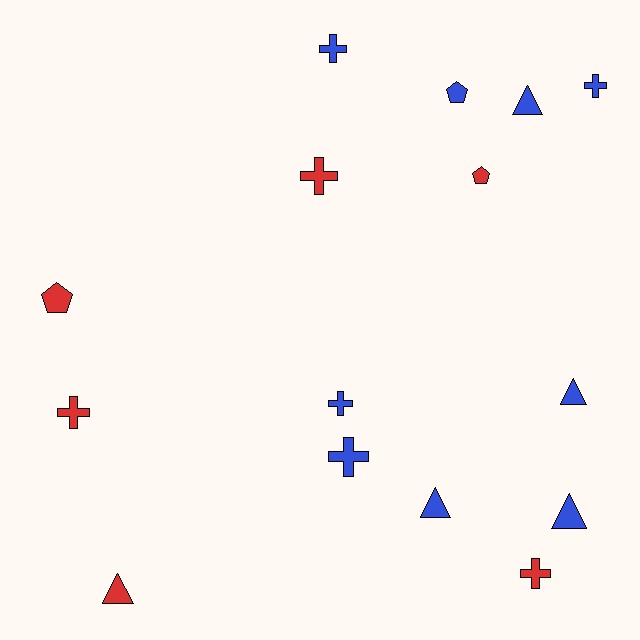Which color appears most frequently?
Blue, with 9 objects.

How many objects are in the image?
There are 15 objects.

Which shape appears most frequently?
Cross, with 7 objects.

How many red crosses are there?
There are 3 red crosses.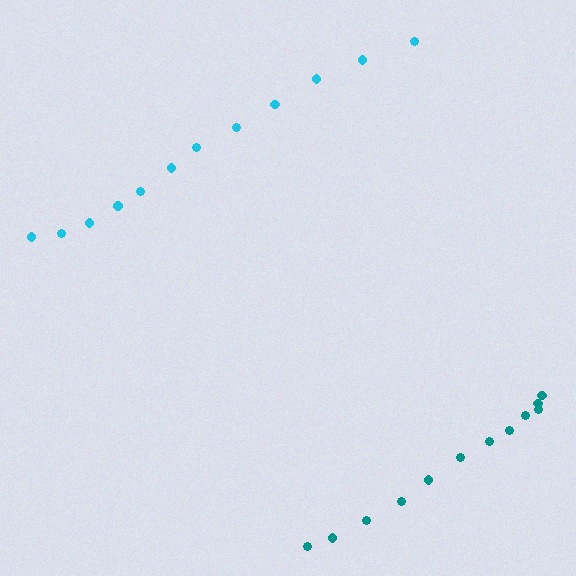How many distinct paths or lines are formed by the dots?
There are 2 distinct paths.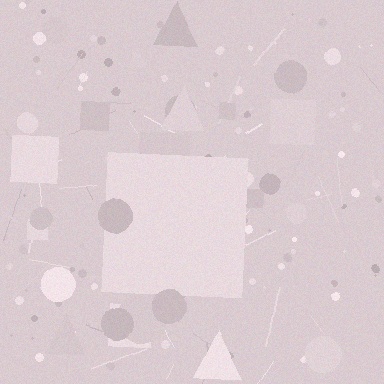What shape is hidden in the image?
A square is hidden in the image.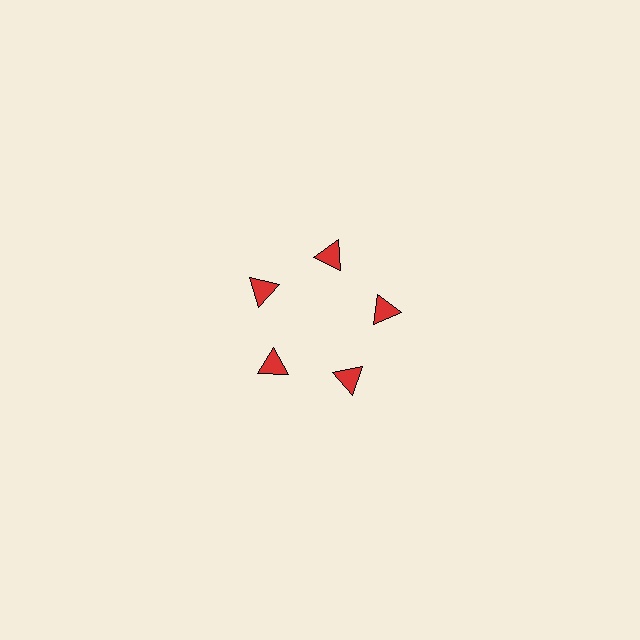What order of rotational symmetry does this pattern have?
This pattern has 5-fold rotational symmetry.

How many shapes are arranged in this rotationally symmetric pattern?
There are 5 shapes, arranged in 5 groups of 1.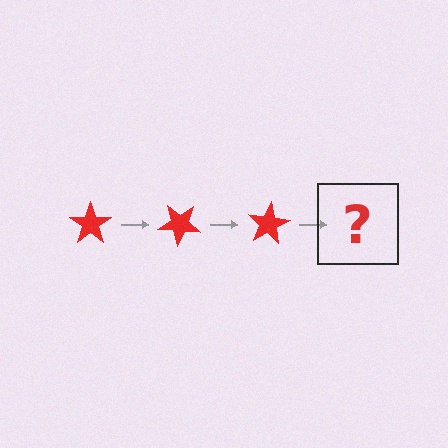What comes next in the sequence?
The next element should be a red star rotated 120 degrees.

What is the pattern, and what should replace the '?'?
The pattern is that the star rotates 40 degrees each step. The '?' should be a red star rotated 120 degrees.